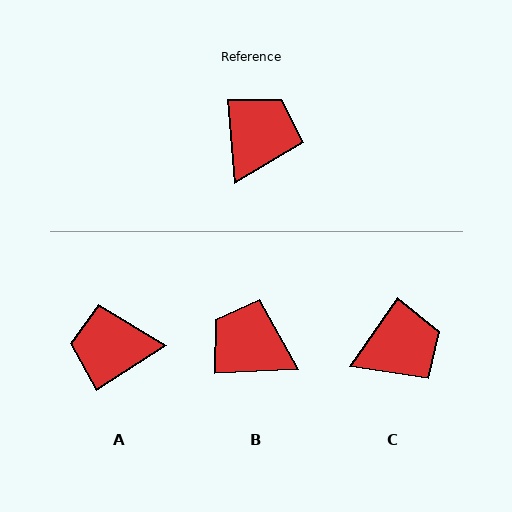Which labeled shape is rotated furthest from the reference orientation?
A, about 118 degrees away.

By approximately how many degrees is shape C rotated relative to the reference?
Approximately 40 degrees clockwise.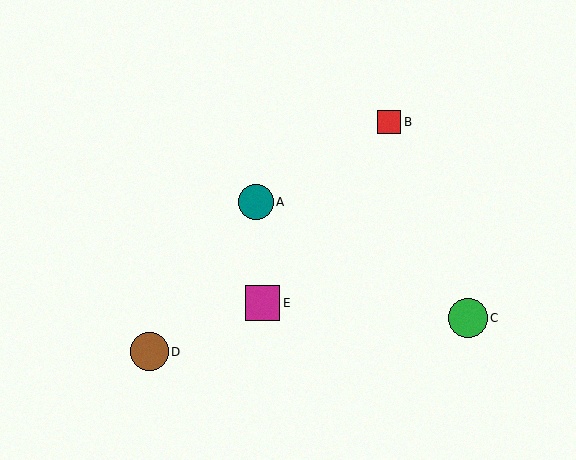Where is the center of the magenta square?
The center of the magenta square is at (262, 303).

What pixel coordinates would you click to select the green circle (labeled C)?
Click at (468, 318) to select the green circle C.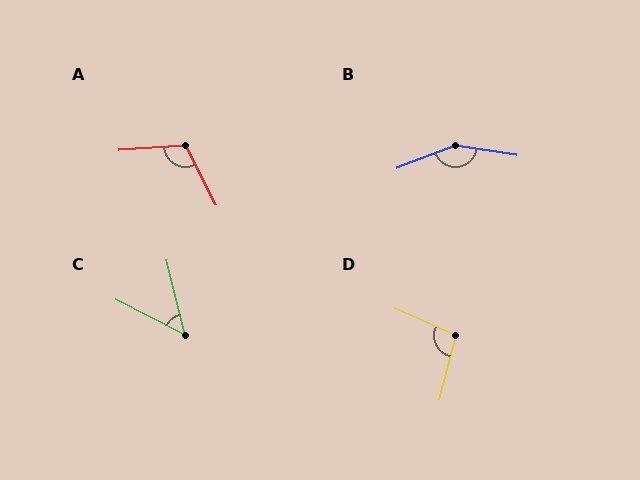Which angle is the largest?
B, at approximately 150 degrees.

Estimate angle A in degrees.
Approximately 114 degrees.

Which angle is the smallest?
C, at approximately 49 degrees.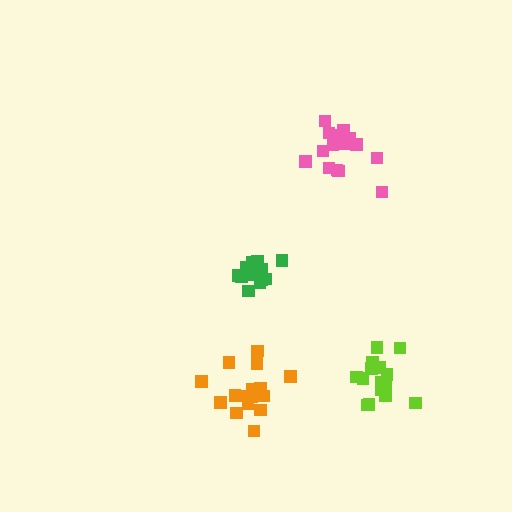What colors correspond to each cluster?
The clusters are colored: green, lime, orange, pink.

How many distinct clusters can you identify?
There are 4 distinct clusters.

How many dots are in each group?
Group 1: 13 dots, Group 2: 16 dots, Group 3: 16 dots, Group 4: 16 dots (61 total).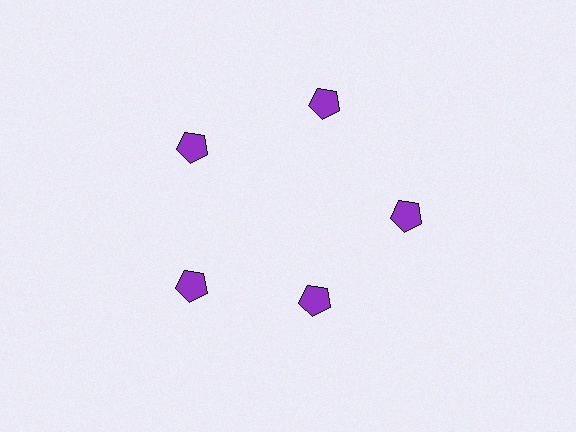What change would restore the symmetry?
The symmetry would be restored by moving it outward, back onto the ring so that all 5 pentagons sit at equal angles and equal distance from the center.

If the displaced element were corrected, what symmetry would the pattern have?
It would have 5-fold rotational symmetry — the pattern would map onto itself every 72 degrees.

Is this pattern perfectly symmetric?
No. The 5 purple pentagons are arranged in a ring, but one element near the 5 o'clock position is pulled inward toward the center, breaking the 5-fold rotational symmetry.